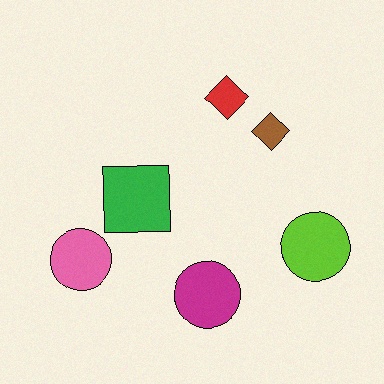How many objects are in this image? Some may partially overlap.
There are 6 objects.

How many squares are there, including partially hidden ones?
There is 1 square.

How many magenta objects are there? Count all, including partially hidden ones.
There is 1 magenta object.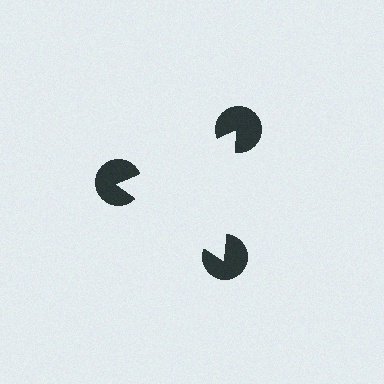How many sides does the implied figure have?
3 sides.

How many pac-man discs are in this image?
There are 3 — one at each vertex of the illusory triangle.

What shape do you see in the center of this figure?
An illusory triangle — its edges are inferred from the aligned wedge cuts in the pac-man discs, not physically drawn.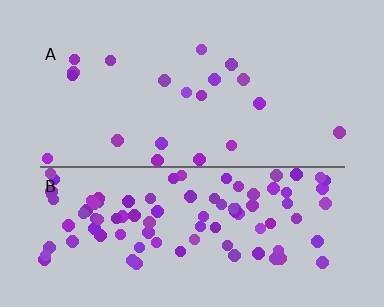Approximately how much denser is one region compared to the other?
Approximately 4.8× — region B over region A.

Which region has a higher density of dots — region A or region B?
B (the bottom).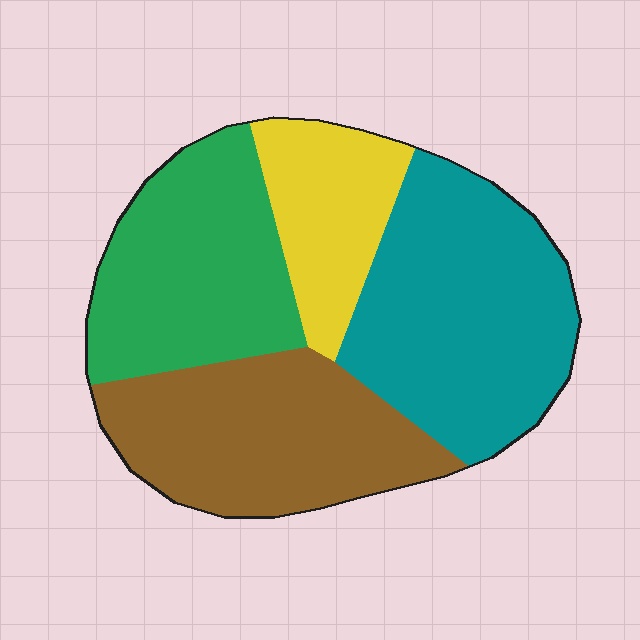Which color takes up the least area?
Yellow, at roughly 15%.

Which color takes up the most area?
Teal, at roughly 35%.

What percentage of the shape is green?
Green covers 25% of the shape.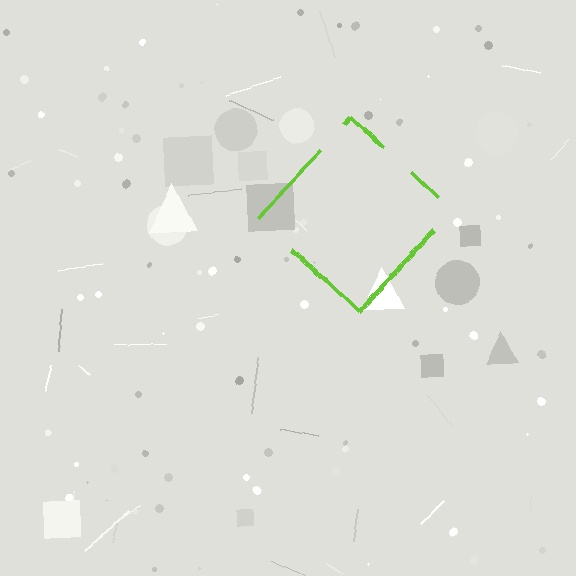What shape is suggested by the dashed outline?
The dashed outline suggests a diamond.